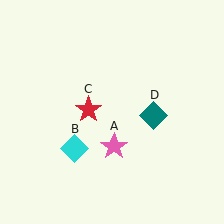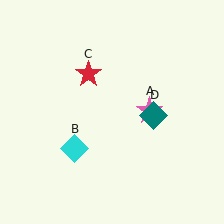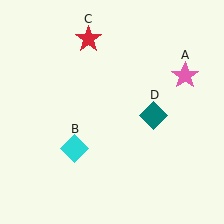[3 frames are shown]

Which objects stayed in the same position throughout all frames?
Cyan diamond (object B) and teal diamond (object D) remained stationary.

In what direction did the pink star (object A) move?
The pink star (object A) moved up and to the right.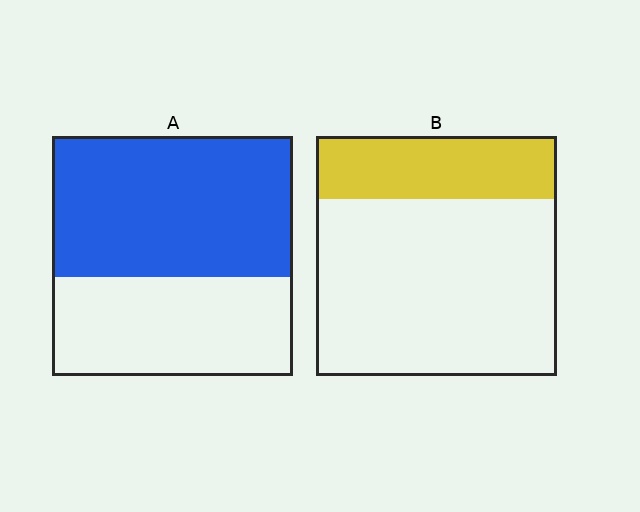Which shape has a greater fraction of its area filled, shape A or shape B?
Shape A.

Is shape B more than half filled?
No.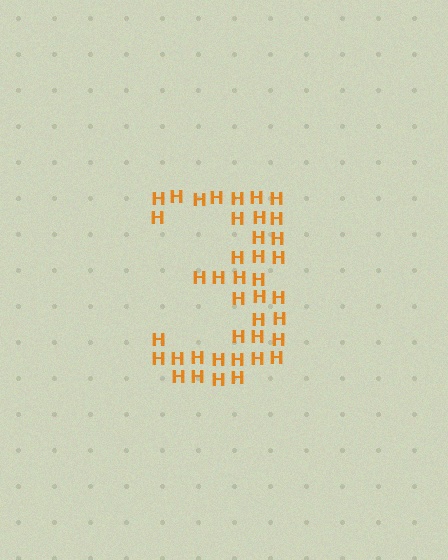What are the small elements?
The small elements are letter H's.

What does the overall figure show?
The overall figure shows the digit 3.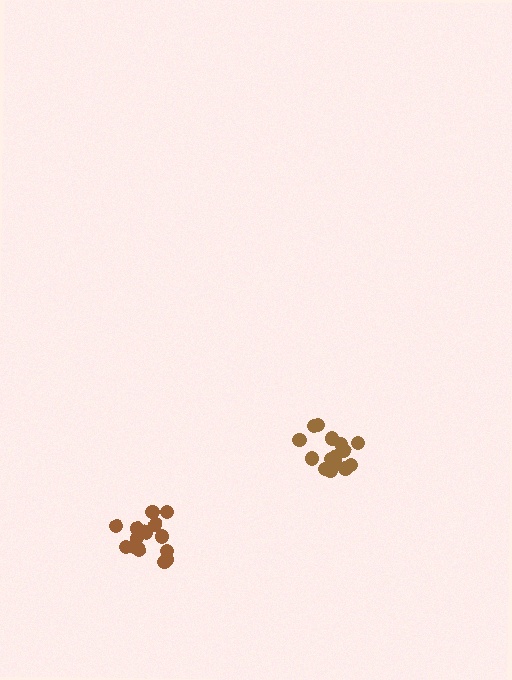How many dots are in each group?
Group 1: 14 dots, Group 2: 16 dots (30 total).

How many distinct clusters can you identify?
There are 2 distinct clusters.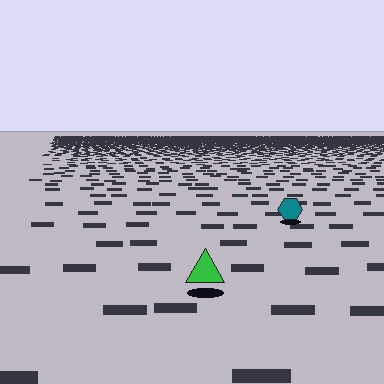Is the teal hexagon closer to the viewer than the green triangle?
No. The green triangle is closer — you can tell from the texture gradient: the ground texture is coarser near it.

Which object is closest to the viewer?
The green triangle is closest. The texture marks near it are larger and more spread out.